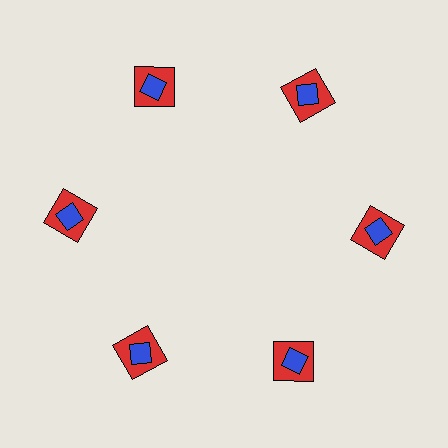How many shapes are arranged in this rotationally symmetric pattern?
There are 12 shapes, arranged in 6 groups of 2.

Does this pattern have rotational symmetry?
Yes, this pattern has 6-fold rotational symmetry. It looks the same after rotating 60 degrees around the center.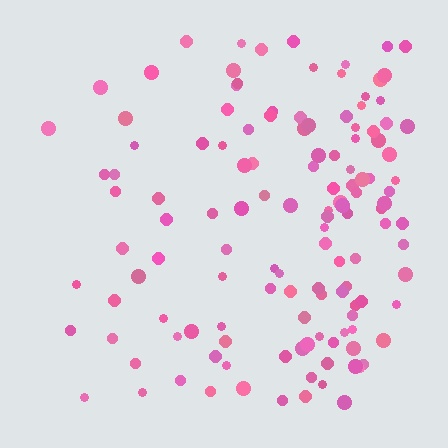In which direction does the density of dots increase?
From left to right, with the right side densest.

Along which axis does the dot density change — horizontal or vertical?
Horizontal.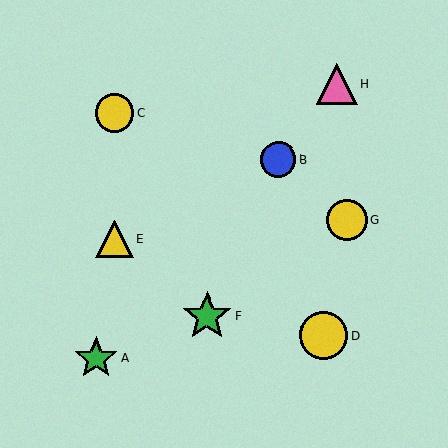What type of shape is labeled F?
Shape F is a green star.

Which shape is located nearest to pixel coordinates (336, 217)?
The yellow circle (labeled G) at (347, 220) is nearest to that location.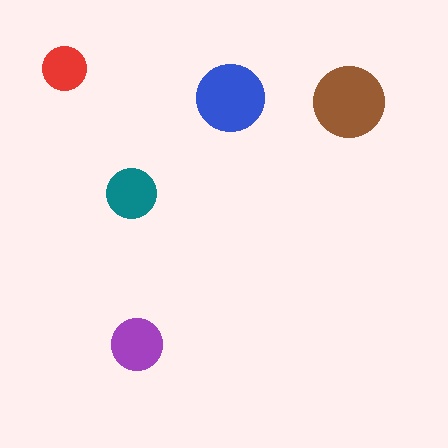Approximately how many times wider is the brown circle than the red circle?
About 1.5 times wider.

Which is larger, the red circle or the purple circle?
The purple one.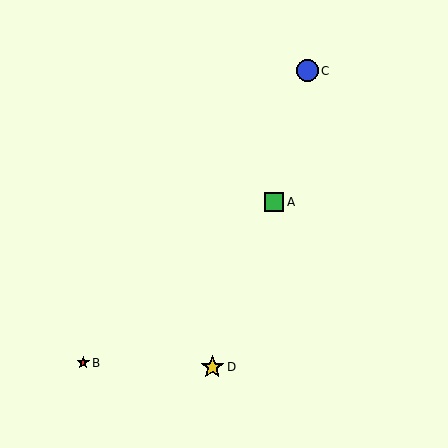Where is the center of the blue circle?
The center of the blue circle is at (307, 71).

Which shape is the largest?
The yellow star (labeled D) is the largest.